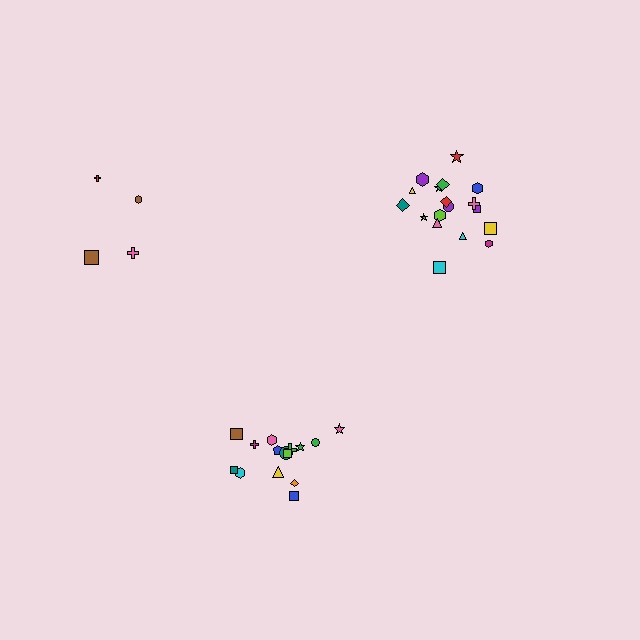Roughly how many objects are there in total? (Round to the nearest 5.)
Roughly 35 objects in total.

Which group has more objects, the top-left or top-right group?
The top-right group.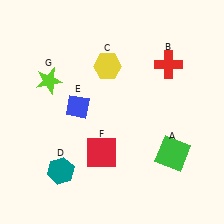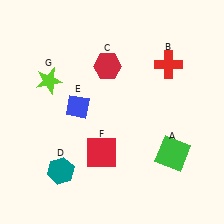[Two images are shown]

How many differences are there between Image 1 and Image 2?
There is 1 difference between the two images.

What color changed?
The hexagon (C) changed from yellow in Image 1 to red in Image 2.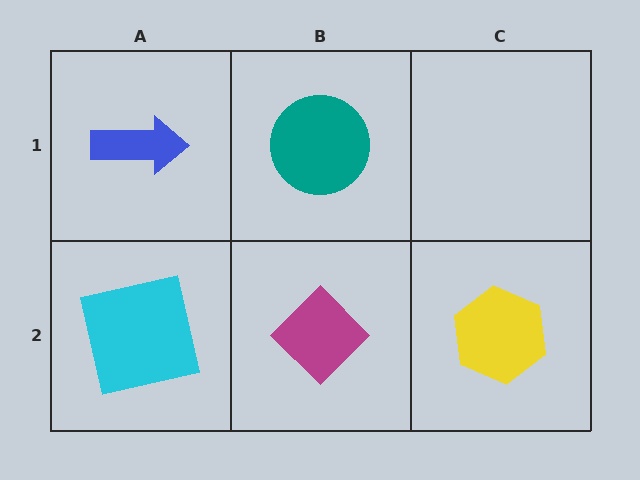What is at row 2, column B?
A magenta diamond.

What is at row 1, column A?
A blue arrow.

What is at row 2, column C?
A yellow hexagon.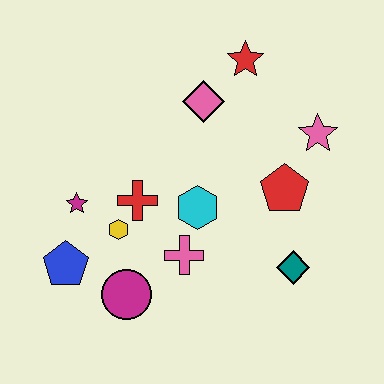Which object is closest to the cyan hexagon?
The pink cross is closest to the cyan hexagon.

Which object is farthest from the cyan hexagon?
The red star is farthest from the cyan hexagon.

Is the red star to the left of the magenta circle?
No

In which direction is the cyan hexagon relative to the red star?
The cyan hexagon is below the red star.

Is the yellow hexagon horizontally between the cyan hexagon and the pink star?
No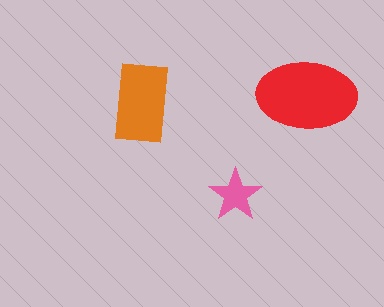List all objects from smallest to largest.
The pink star, the orange rectangle, the red ellipse.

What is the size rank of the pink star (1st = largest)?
3rd.